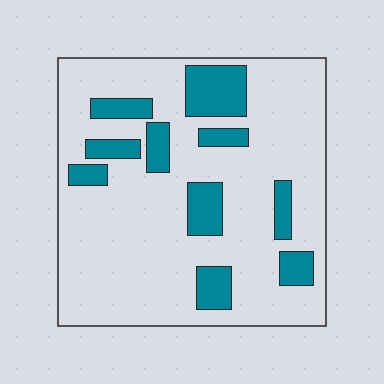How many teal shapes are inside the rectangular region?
10.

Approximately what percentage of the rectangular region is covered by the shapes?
Approximately 20%.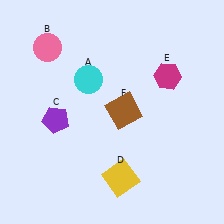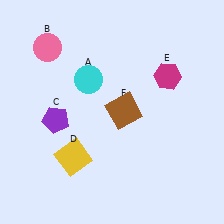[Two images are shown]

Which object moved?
The yellow square (D) moved left.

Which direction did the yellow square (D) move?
The yellow square (D) moved left.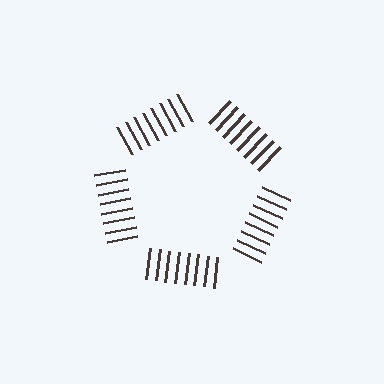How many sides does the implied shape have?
5 sides — the line-ends trace a pentagon.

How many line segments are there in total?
40 — 8 along each of the 5 edges.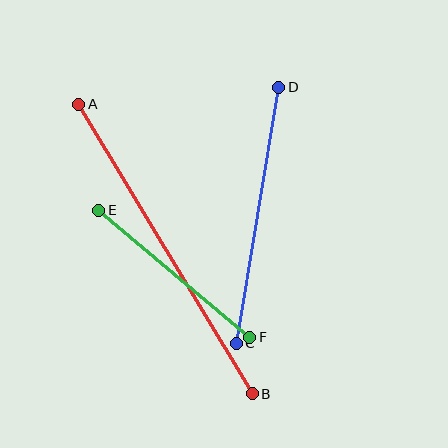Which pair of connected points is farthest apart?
Points A and B are farthest apart.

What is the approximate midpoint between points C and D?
The midpoint is at approximately (257, 215) pixels.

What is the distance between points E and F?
The distance is approximately 197 pixels.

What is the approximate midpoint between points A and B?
The midpoint is at approximately (165, 249) pixels.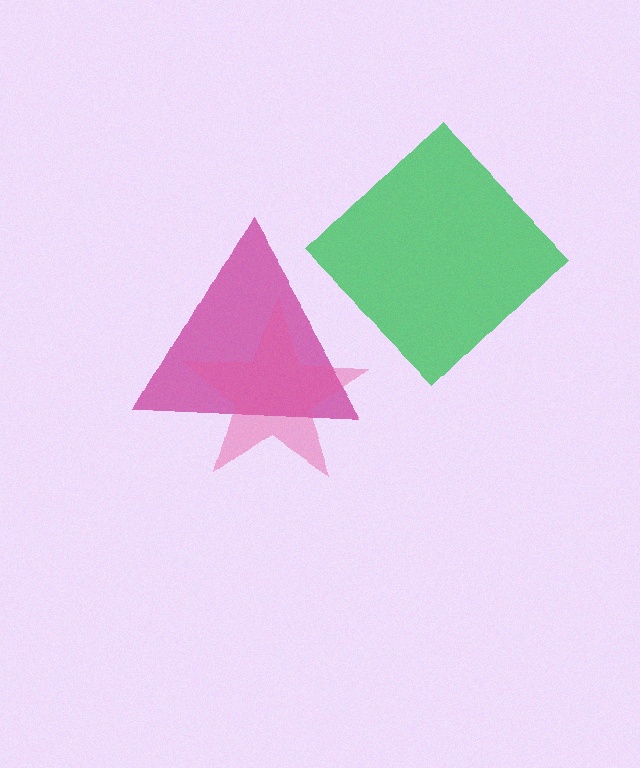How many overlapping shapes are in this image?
There are 3 overlapping shapes in the image.